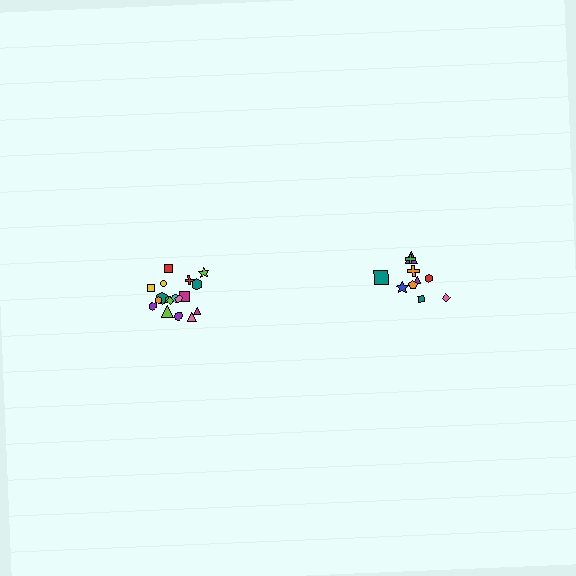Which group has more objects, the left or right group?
The left group.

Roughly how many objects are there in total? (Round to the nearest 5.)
Roughly 30 objects in total.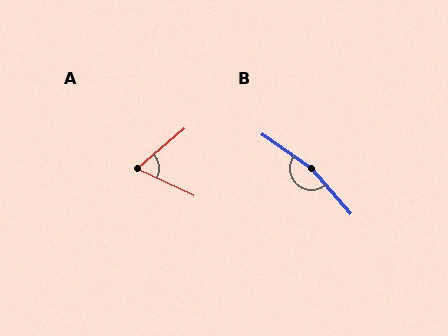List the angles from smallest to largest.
A (66°), B (167°).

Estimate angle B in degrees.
Approximately 167 degrees.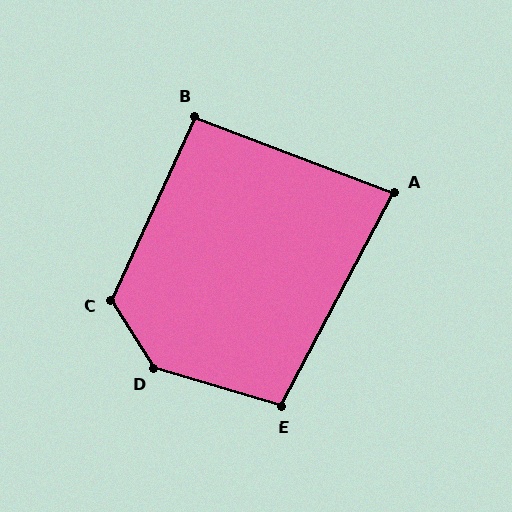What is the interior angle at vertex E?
Approximately 102 degrees (obtuse).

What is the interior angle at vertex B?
Approximately 94 degrees (approximately right).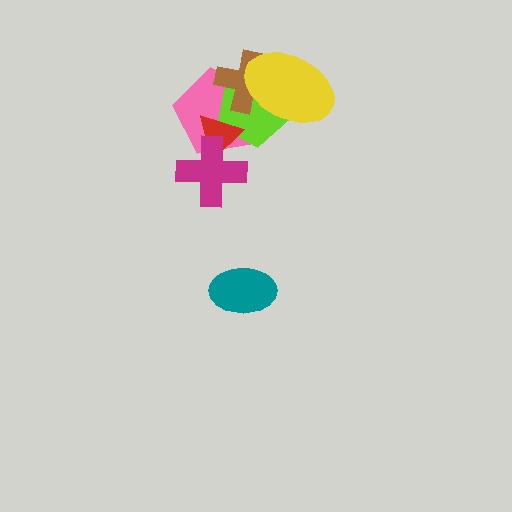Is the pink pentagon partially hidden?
Yes, it is partially covered by another shape.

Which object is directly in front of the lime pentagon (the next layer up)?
The red triangle is directly in front of the lime pentagon.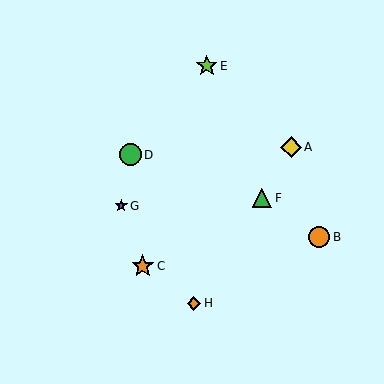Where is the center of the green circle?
The center of the green circle is at (130, 155).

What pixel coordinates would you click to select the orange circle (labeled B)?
Click at (319, 237) to select the orange circle B.